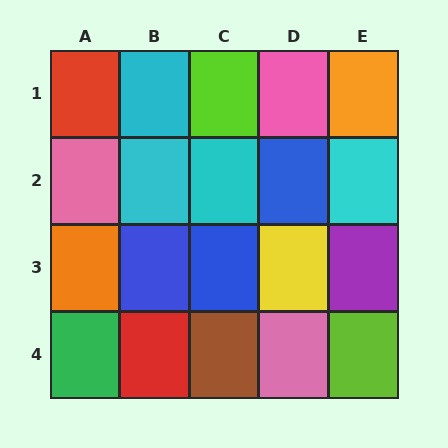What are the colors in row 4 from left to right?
Green, red, brown, pink, lime.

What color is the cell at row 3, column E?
Purple.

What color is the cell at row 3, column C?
Blue.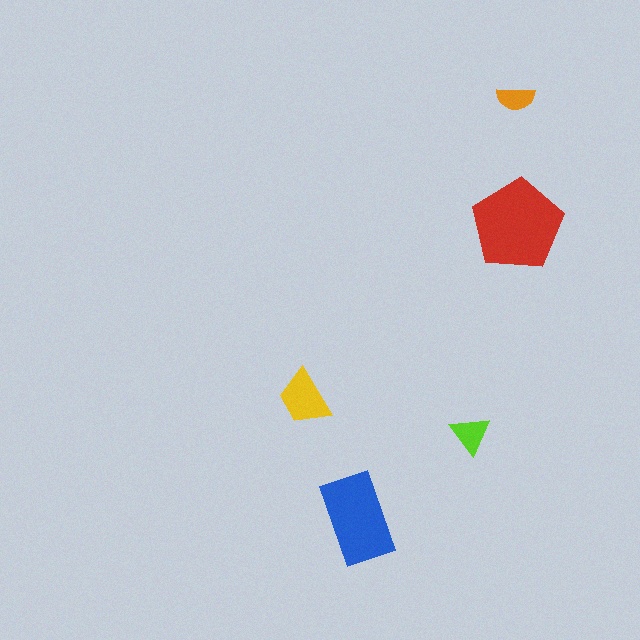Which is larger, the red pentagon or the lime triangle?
The red pentagon.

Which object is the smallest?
The orange semicircle.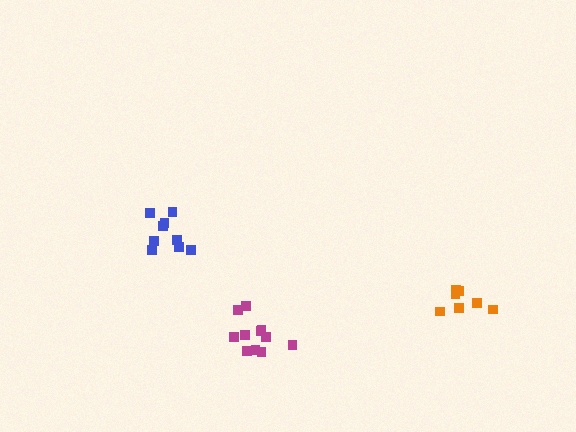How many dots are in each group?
Group 1: 9 dots, Group 2: 7 dots, Group 3: 11 dots (27 total).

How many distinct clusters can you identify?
There are 3 distinct clusters.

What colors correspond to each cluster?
The clusters are colored: blue, orange, magenta.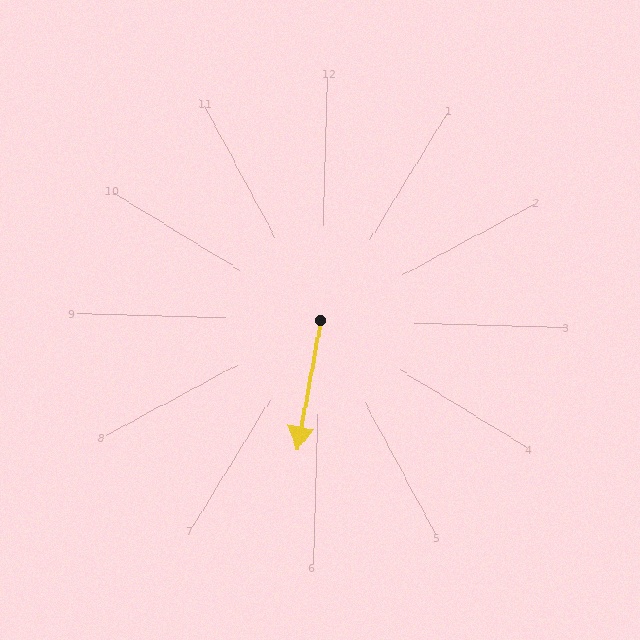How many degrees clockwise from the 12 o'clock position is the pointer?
Approximately 189 degrees.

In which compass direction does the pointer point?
South.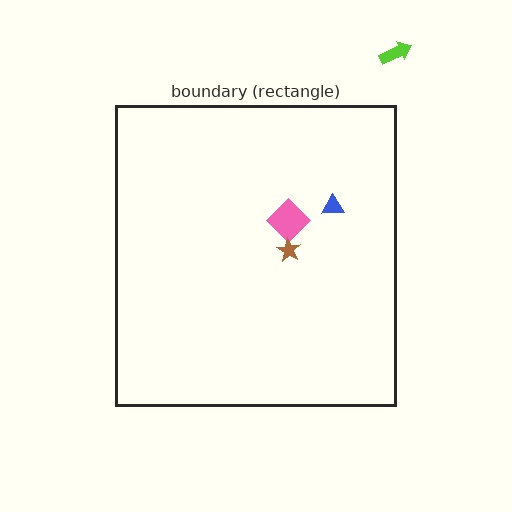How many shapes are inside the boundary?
3 inside, 1 outside.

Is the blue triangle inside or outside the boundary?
Inside.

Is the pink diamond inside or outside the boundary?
Inside.